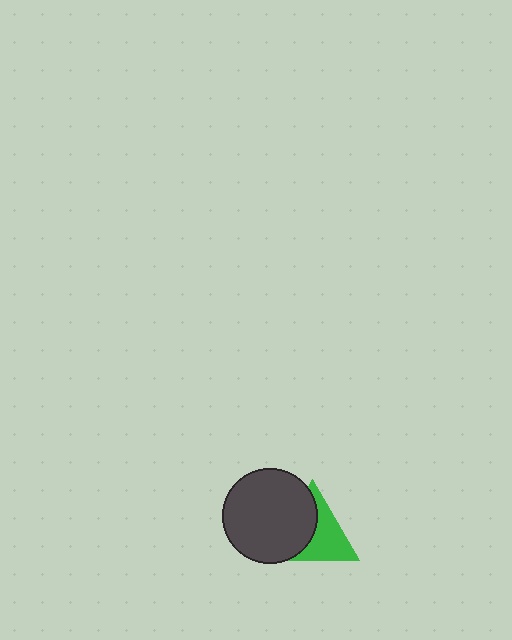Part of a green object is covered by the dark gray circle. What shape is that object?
It is a triangle.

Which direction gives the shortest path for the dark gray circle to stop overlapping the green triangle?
Moving left gives the shortest separation.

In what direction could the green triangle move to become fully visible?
The green triangle could move right. That would shift it out from behind the dark gray circle entirely.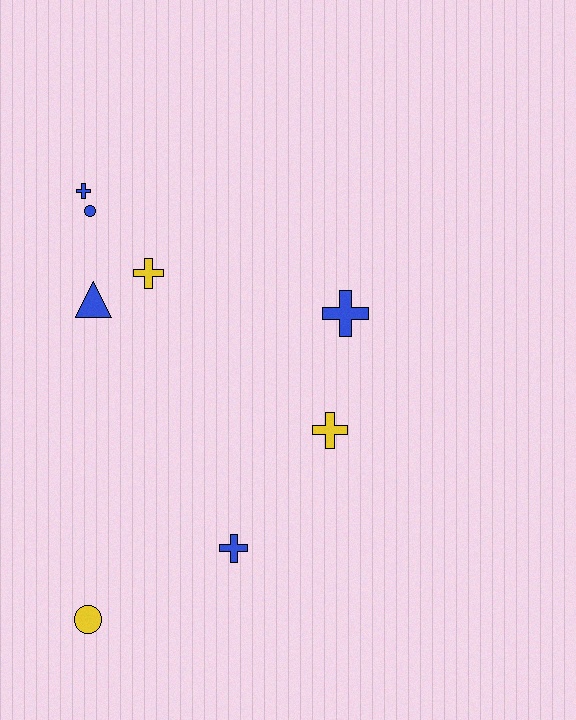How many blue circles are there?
There is 1 blue circle.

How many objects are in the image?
There are 8 objects.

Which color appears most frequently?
Blue, with 5 objects.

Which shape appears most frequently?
Cross, with 5 objects.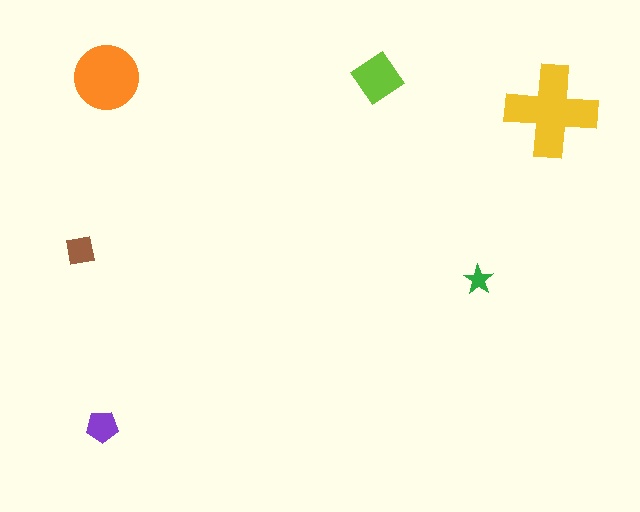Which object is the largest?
The yellow cross.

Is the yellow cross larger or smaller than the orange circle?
Larger.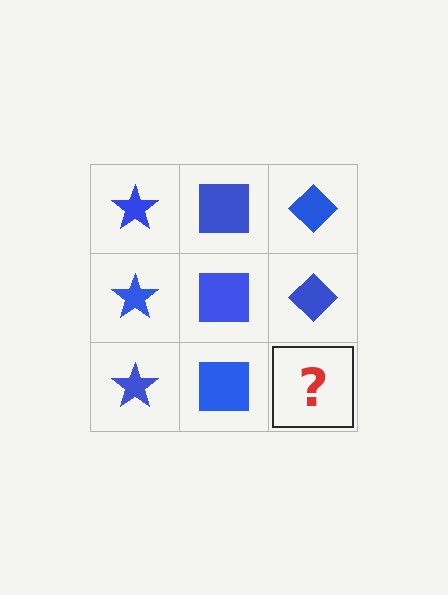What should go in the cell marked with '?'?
The missing cell should contain a blue diamond.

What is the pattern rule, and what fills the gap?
The rule is that each column has a consistent shape. The gap should be filled with a blue diamond.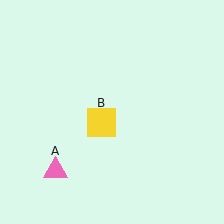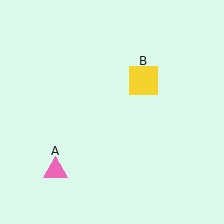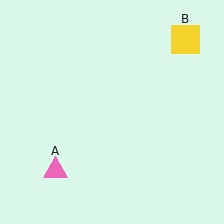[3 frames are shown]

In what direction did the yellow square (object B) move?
The yellow square (object B) moved up and to the right.